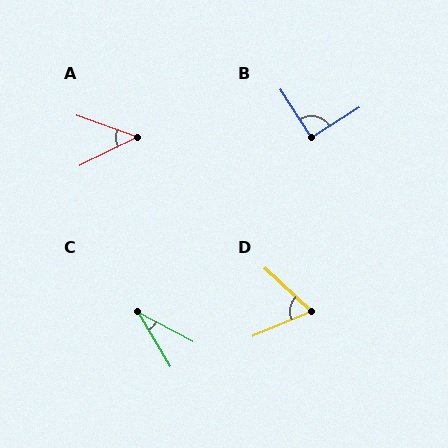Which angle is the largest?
B, at approximately 90 degrees.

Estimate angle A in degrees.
Approximately 46 degrees.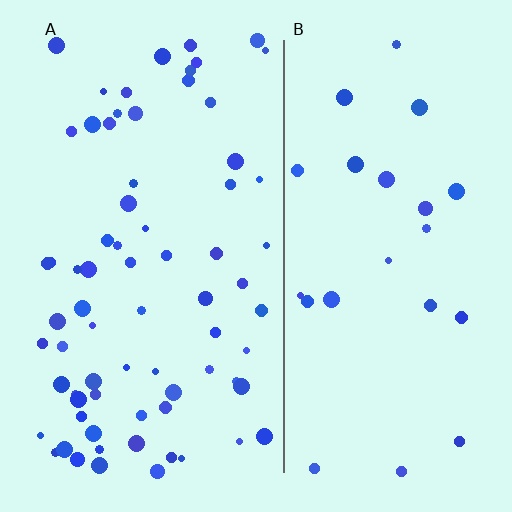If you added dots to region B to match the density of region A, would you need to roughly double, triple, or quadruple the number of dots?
Approximately triple.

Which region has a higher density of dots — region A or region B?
A (the left).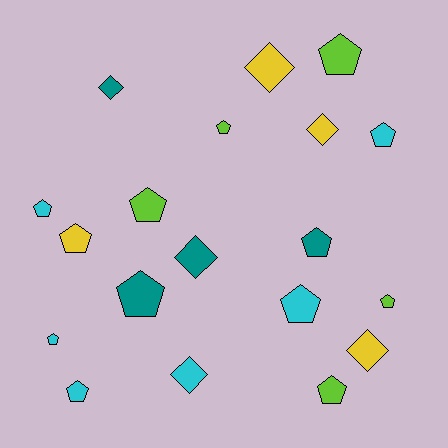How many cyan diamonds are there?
There is 1 cyan diamond.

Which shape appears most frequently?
Pentagon, with 13 objects.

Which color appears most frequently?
Cyan, with 6 objects.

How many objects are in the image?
There are 19 objects.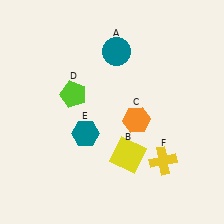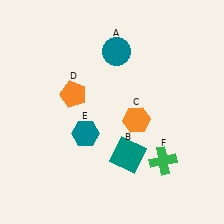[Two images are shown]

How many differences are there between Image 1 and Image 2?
There are 3 differences between the two images.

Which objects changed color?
B changed from yellow to teal. D changed from lime to orange. F changed from yellow to green.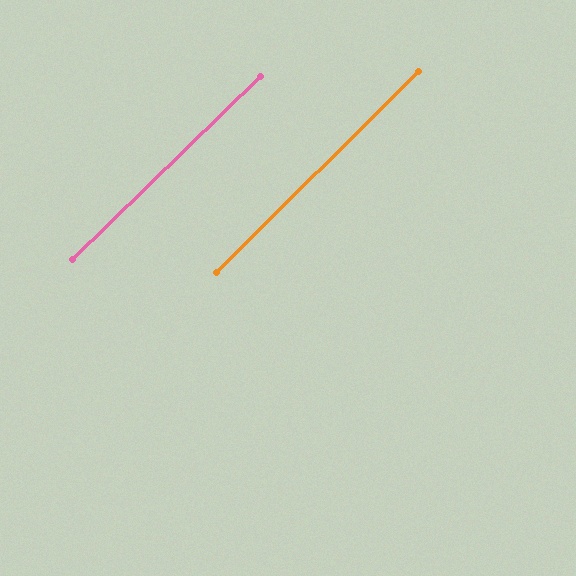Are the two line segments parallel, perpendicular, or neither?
Parallel — their directions differ by only 0.8°.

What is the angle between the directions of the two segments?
Approximately 1 degree.